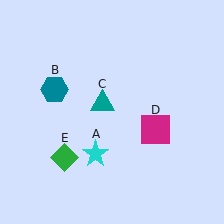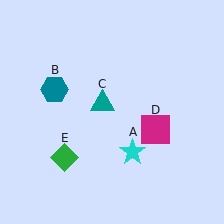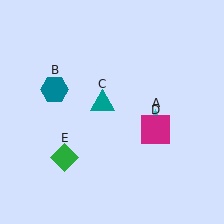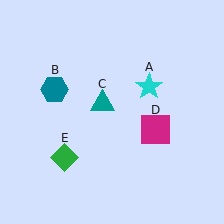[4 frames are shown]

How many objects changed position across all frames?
1 object changed position: cyan star (object A).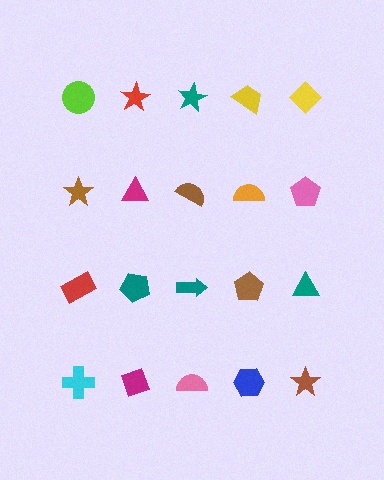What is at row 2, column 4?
An orange semicircle.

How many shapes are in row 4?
5 shapes.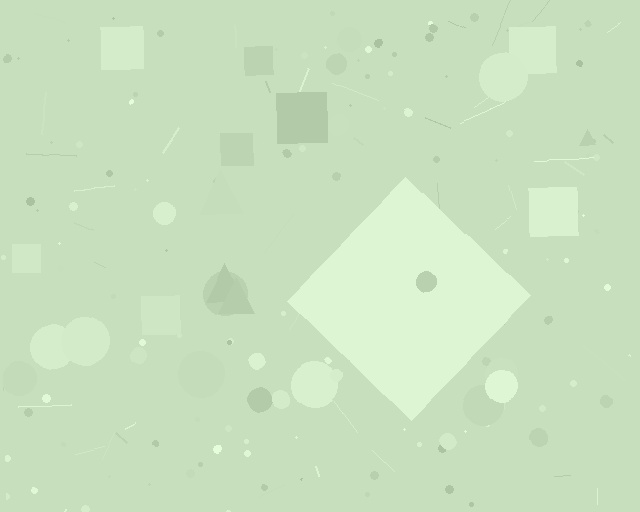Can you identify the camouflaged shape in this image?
The camouflaged shape is a diamond.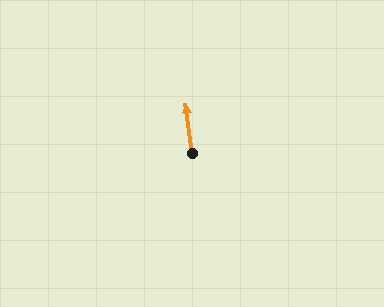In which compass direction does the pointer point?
North.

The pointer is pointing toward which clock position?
Roughly 12 o'clock.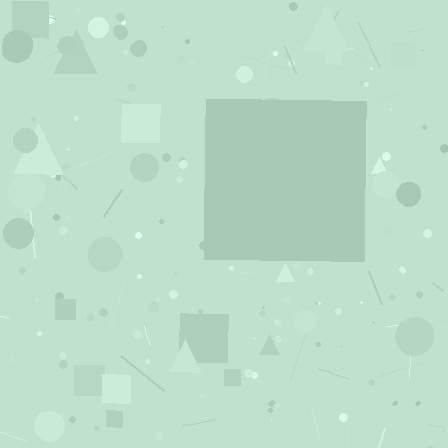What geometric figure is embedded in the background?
A square is embedded in the background.